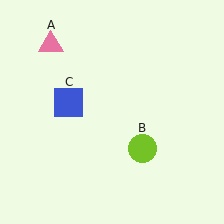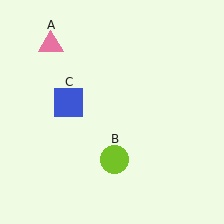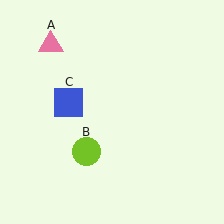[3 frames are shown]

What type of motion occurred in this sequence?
The lime circle (object B) rotated clockwise around the center of the scene.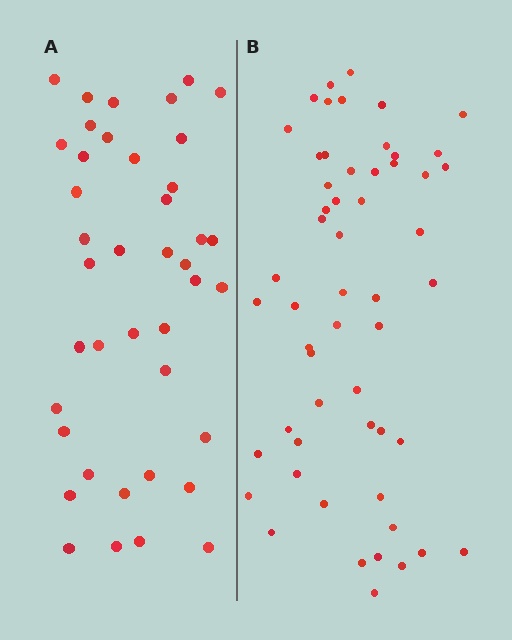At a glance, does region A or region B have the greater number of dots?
Region B (the right region) has more dots.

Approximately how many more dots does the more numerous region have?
Region B has approximately 15 more dots than region A.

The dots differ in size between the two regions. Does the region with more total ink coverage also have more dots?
No. Region A has more total ink coverage because its dots are larger, but region B actually contains more individual dots. Total area can be misleading — the number of items is what matters here.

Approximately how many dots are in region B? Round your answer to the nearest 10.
About 60 dots. (The exact count is 55, which rounds to 60.)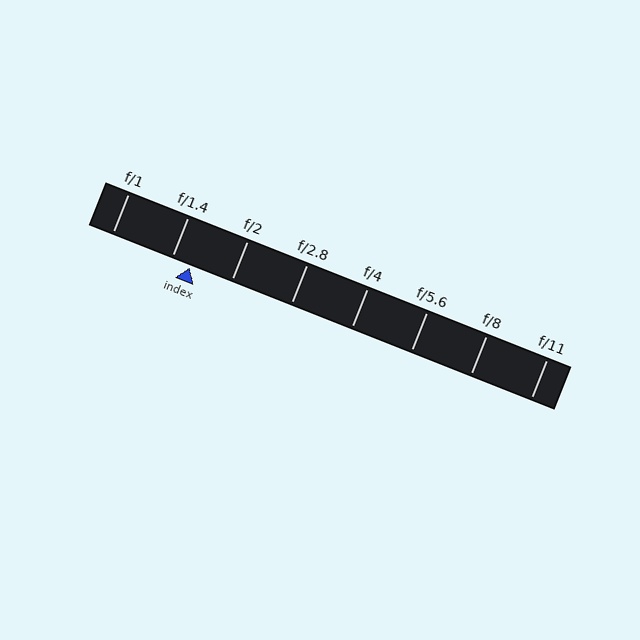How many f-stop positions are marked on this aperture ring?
There are 8 f-stop positions marked.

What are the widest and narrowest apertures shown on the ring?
The widest aperture shown is f/1 and the narrowest is f/11.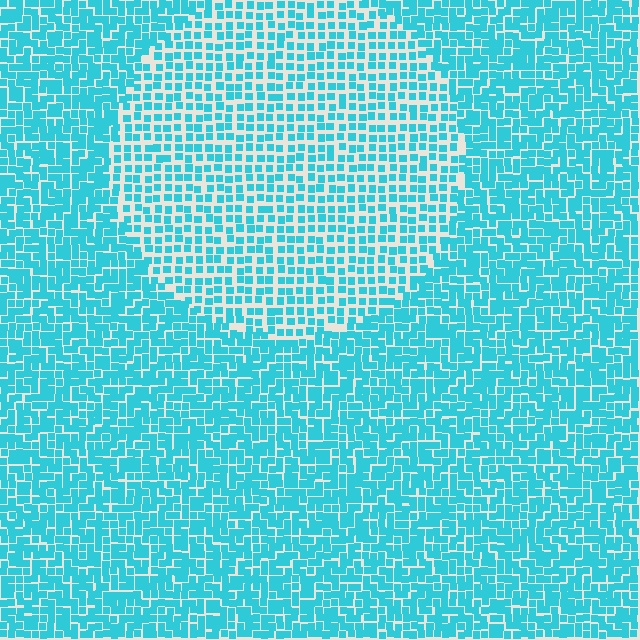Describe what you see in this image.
The image contains small cyan elements arranged at two different densities. A circle-shaped region is visible where the elements are less densely packed than the surrounding area.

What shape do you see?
I see a circle.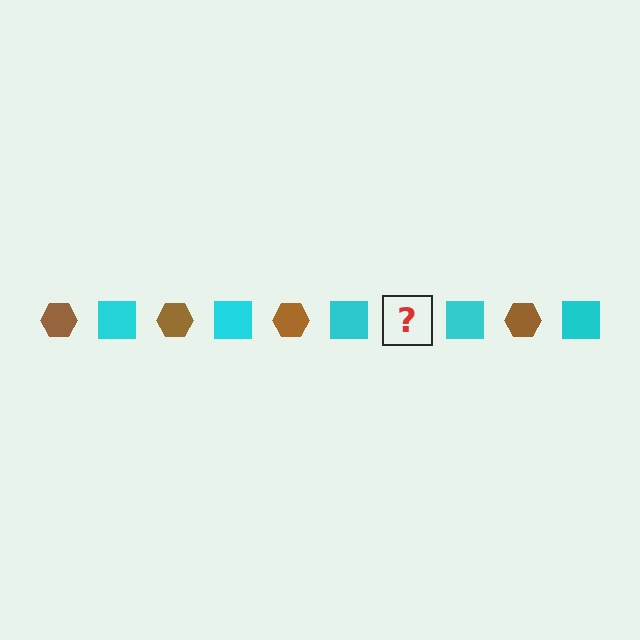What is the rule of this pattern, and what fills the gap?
The rule is that the pattern alternates between brown hexagon and cyan square. The gap should be filled with a brown hexagon.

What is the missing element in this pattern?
The missing element is a brown hexagon.